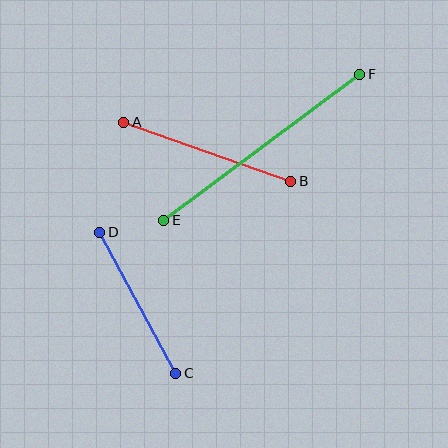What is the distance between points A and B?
The distance is approximately 177 pixels.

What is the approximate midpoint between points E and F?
The midpoint is at approximately (262, 147) pixels.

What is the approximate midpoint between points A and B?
The midpoint is at approximately (207, 152) pixels.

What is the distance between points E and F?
The distance is approximately 244 pixels.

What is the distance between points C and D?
The distance is approximately 160 pixels.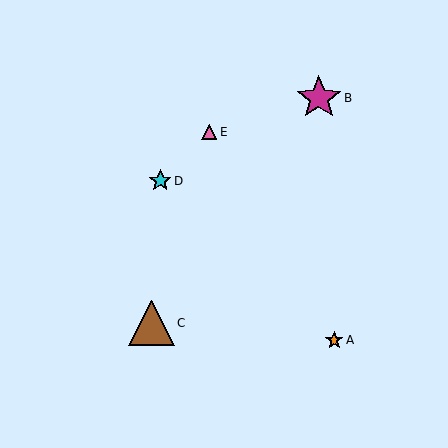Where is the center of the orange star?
The center of the orange star is at (334, 340).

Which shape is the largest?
The brown triangle (labeled C) is the largest.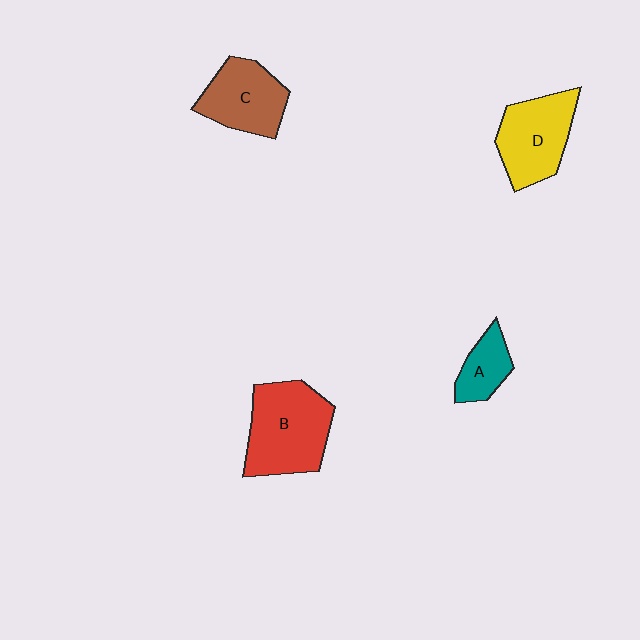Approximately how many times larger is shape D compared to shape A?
Approximately 1.9 times.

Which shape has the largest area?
Shape B (red).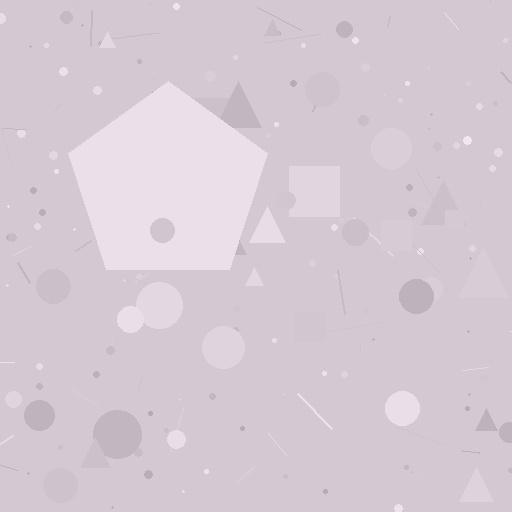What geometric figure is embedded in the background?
A pentagon is embedded in the background.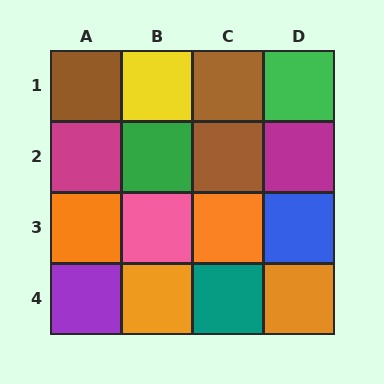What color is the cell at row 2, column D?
Magenta.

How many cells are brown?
3 cells are brown.